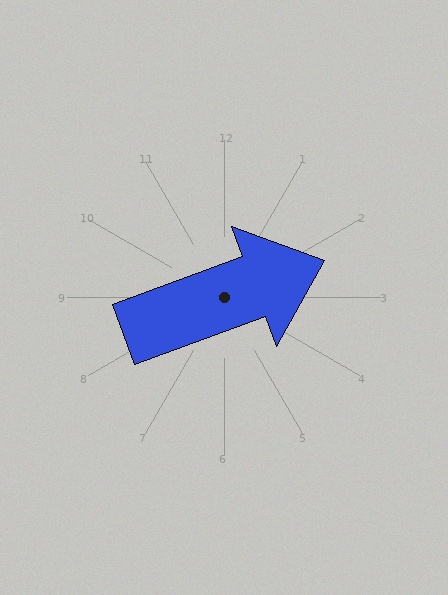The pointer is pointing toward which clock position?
Roughly 2 o'clock.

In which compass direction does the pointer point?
East.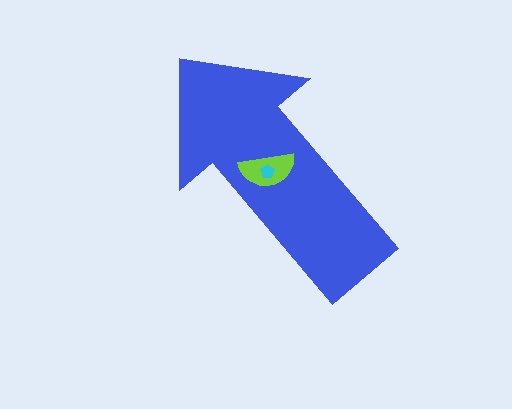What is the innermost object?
The cyan pentagon.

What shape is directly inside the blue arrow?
The lime semicircle.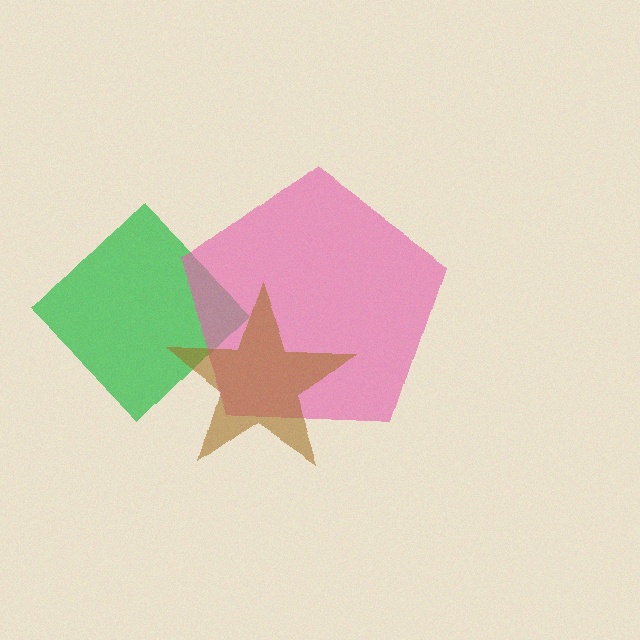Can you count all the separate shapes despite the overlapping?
Yes, there are 3 separate shapes.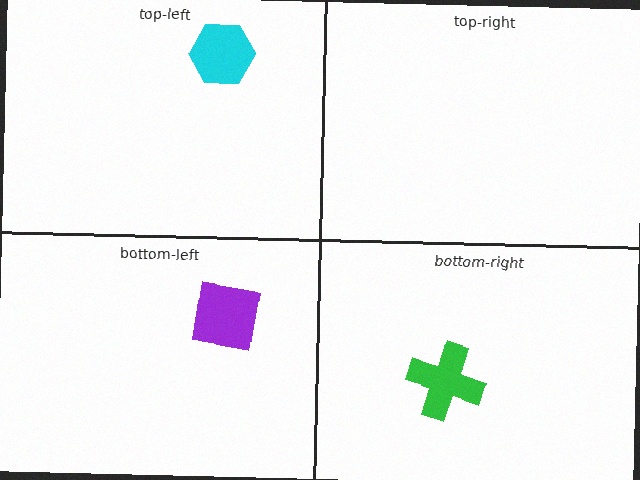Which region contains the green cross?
The bottom-right region.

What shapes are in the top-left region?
The cyan hexagon.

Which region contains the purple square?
The bottom-left region.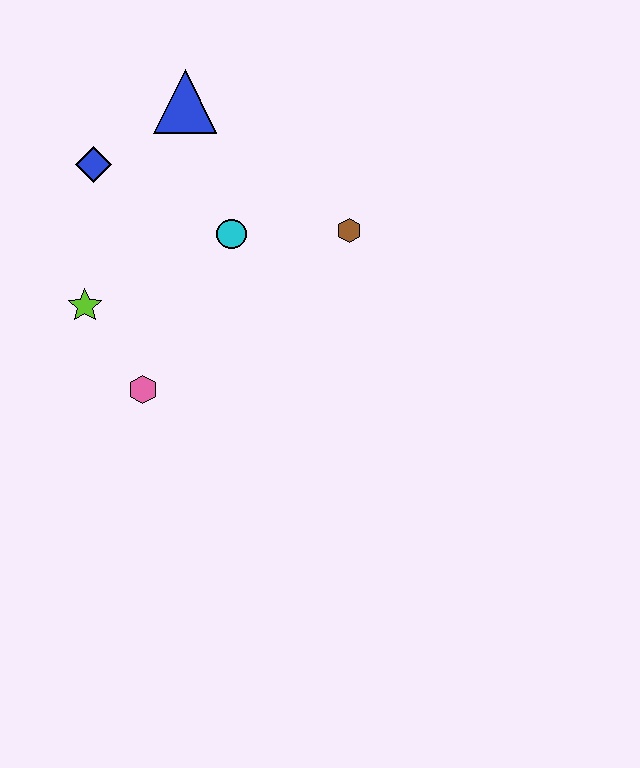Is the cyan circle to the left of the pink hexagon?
No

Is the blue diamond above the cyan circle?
Yes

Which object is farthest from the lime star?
The brown hexagon is farthest from the lime star.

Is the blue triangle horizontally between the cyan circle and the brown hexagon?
No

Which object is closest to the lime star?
The pink hexagon is closest to the lime star.